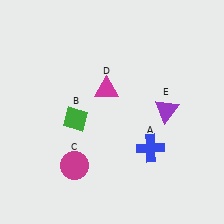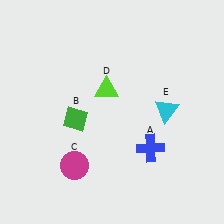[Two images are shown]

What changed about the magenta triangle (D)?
In Image 1, D is magenta. In Image 2, it changed to lime.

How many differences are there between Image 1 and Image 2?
There are 2 differences between the two images.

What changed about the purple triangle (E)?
In Image 1, E is purple. In Image 2, it changed to cyan.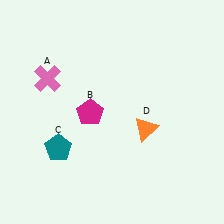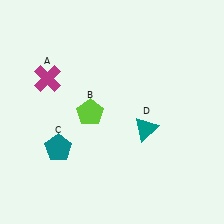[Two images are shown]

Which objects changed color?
A changed from pink to magenta. B changed from magenta to lime. D changed from orange to teal.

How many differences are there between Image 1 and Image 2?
There are 3 differences between the two images.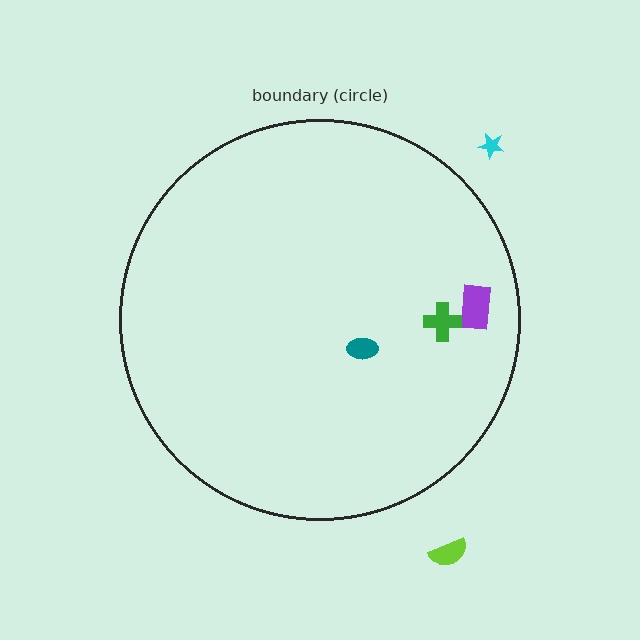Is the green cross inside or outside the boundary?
Inside.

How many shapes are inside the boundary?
3 inside, 2 outside.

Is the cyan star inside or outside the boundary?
Outside.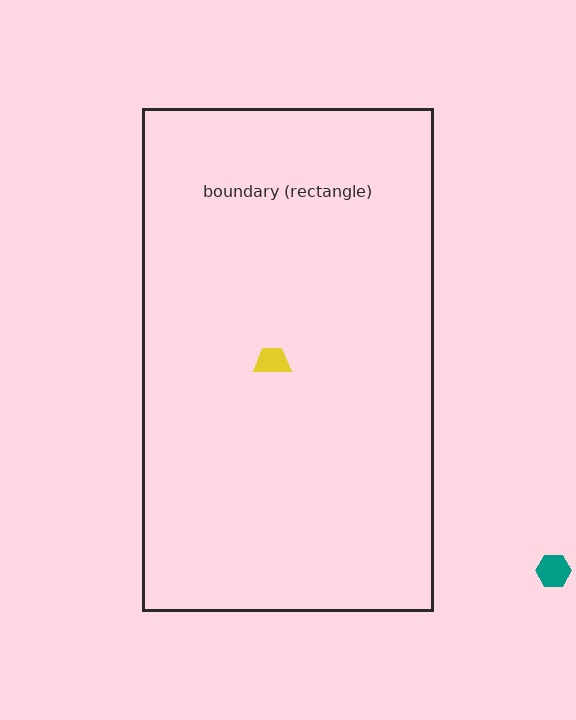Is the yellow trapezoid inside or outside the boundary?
Inside.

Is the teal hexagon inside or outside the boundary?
Outside.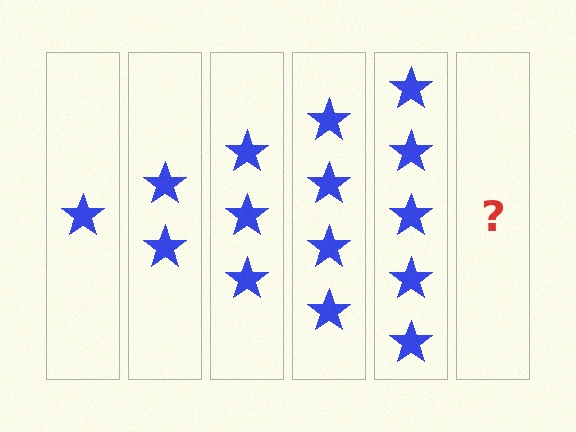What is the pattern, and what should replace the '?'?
The pattern is that each step adds one more star. The '?' should be 6 stars.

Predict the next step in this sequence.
The next step is 6 stars.